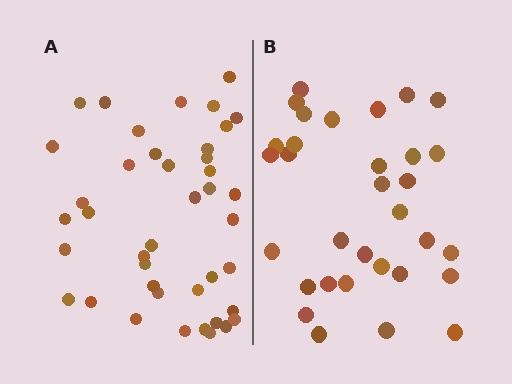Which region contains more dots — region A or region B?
Region A (the left region) has more dots.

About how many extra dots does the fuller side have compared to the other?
Region A has roughly 8 or so more dots than region B.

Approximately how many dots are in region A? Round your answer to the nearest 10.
About 40 dots. (The exact count is 41, which rounds to 40.)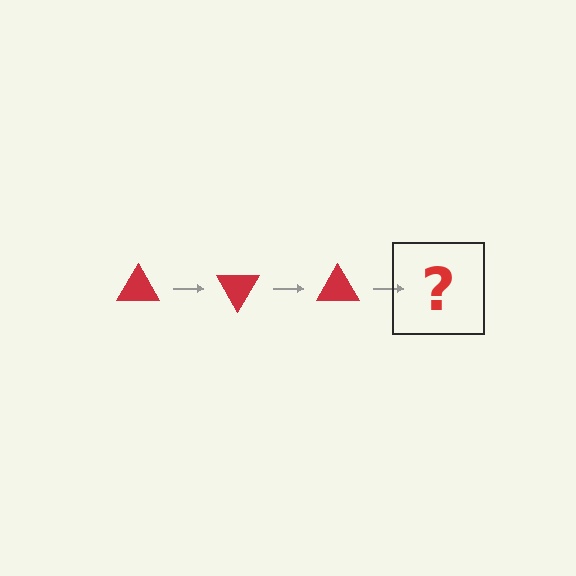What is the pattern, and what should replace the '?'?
The pattern is that the triangle rotates 60 degrees each step. The '?' should be a red triangle rotated 180 degrees.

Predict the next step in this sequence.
The next step is a red triangle rotated 180 degrees.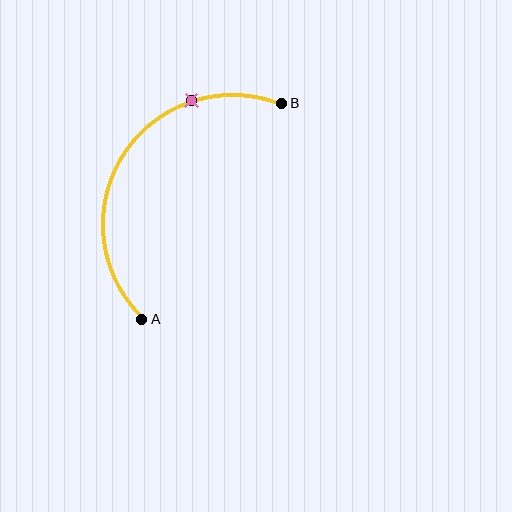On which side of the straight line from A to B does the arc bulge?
The arc bulges to the left of the straight line connecting A and B.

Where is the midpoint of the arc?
The arc midpoint is the point on the curve farthest from the straight line joining A and B. It sits to the left of that line.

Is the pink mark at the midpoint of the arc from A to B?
No. The pink mark lies on the arc but is closer to endpoint B. The arc midpoint would be at the point on the curve equidistant along the arc from both A and B.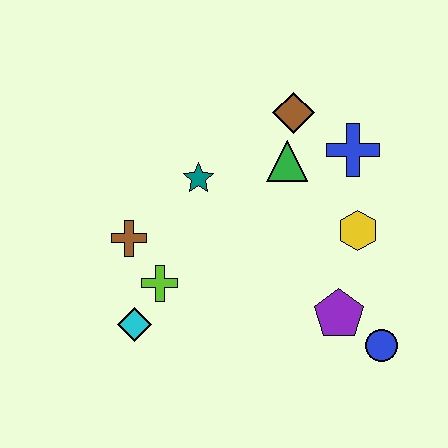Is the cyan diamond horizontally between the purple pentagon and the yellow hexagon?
No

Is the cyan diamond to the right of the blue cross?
No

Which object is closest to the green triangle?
The brown diamond is closest to the green triangle.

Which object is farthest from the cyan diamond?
The blue cross is farthest from the cyan diamond.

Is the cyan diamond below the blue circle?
No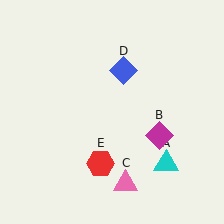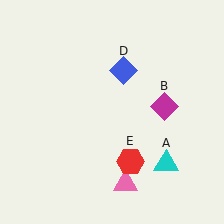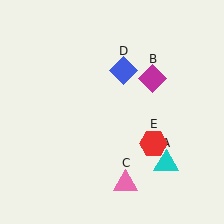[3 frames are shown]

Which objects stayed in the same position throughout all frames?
Cyan triangle (object A) and pink triangle (object C) and blue diamond (object D) remained stationary.